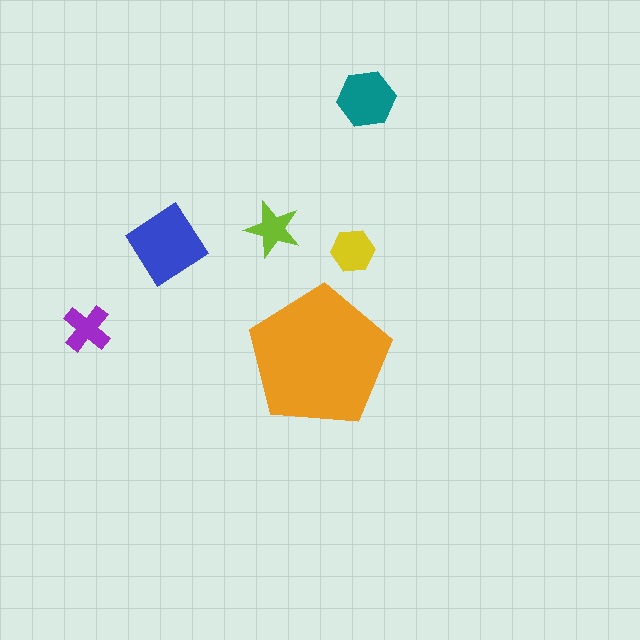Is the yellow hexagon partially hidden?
No, the yellow hexagon is fully visible.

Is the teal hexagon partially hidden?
No, the teal hexagon is fully visible.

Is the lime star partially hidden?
No, the lime star is fully visible.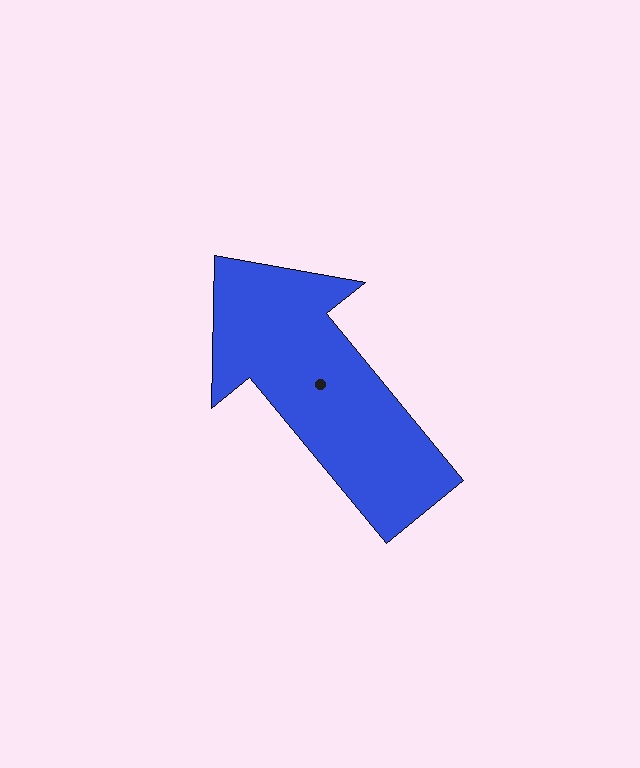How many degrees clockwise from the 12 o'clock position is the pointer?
Approximately 321 degrees.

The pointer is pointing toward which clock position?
Roughly 11 o'clock.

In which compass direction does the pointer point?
Northwest.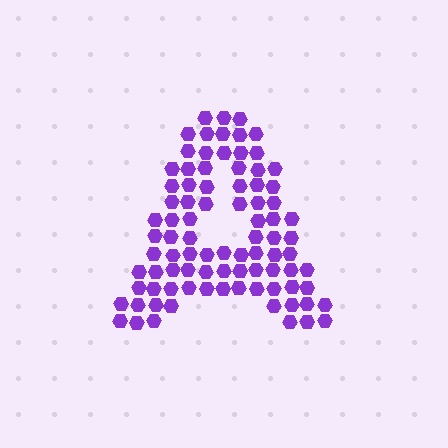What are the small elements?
The small elements are hexagons.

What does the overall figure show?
The overall figure shows the letter A.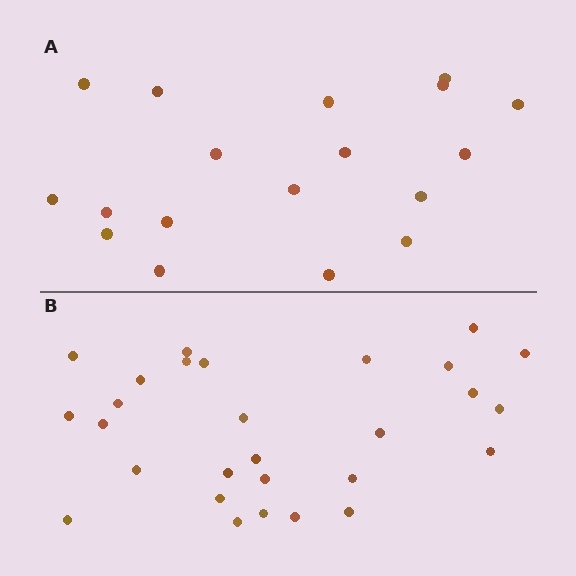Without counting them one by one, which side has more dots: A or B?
Region B (the bottom region) has more dots.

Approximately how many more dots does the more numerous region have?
Region B has roughly 10 or so more dots than region A.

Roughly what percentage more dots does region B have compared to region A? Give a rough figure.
About 55% more.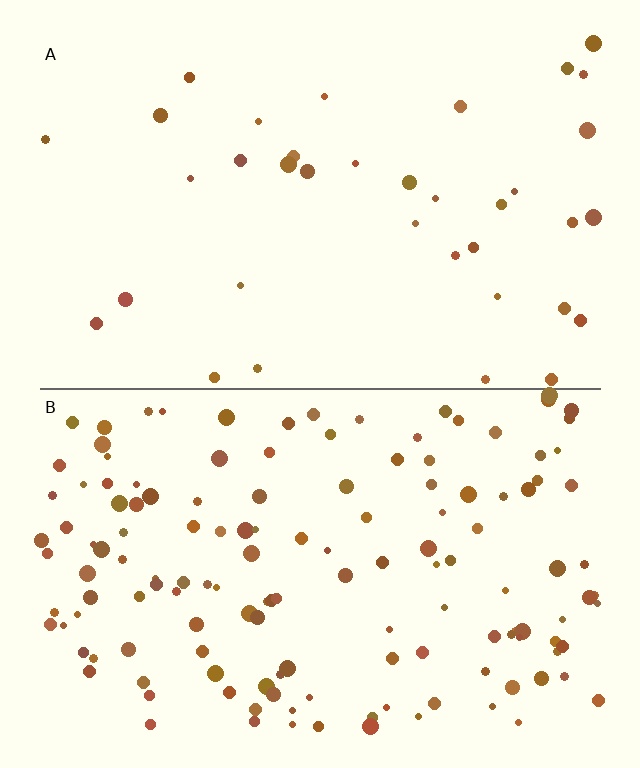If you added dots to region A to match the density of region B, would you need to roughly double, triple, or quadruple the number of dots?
Approximately quadruple.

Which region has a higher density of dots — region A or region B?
B (the bottom).